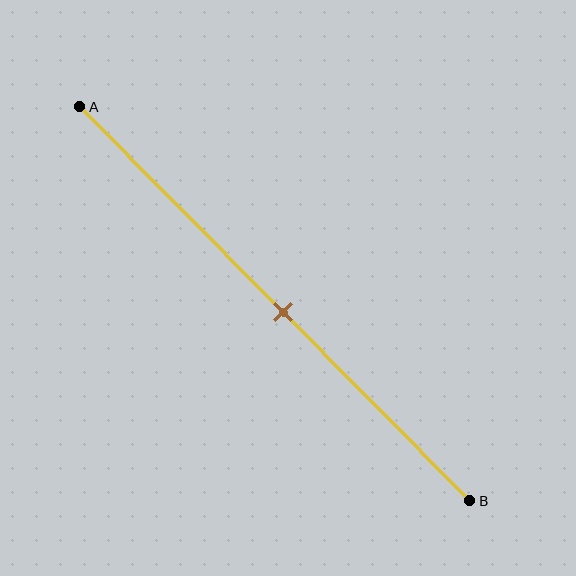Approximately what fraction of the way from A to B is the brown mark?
The brown mark is approximately 50% of the way from A to B.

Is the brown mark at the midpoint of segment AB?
Yes, the mark is approximately at the midpoint.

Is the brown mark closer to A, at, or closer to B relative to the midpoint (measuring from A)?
The brown mark is approximately at the midpoint of segment AB.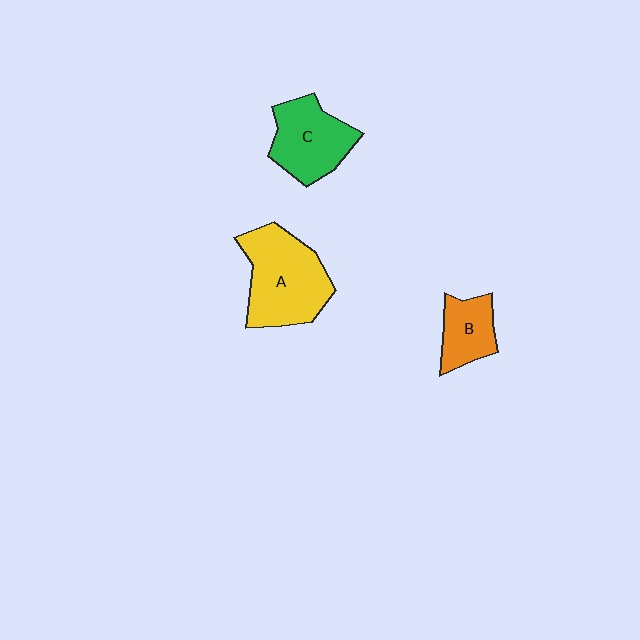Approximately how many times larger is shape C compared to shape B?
Approximately 1.5 times.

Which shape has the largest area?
Shape A (yellow).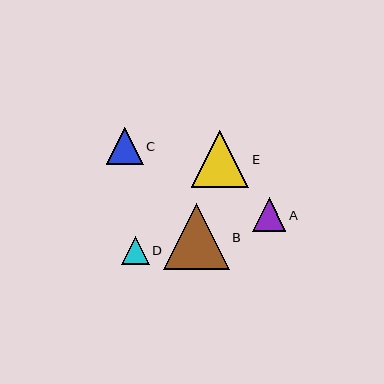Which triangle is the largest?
Triangle B is the largest with a size of approximately 66 pixels.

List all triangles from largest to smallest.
From largest to smallest: B, E, C, A, D.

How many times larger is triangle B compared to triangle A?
Triangle B is approximately 2.0 times the size of triangle A.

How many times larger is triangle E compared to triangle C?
Triangle E is approximately 1.6 times the size of triangle C.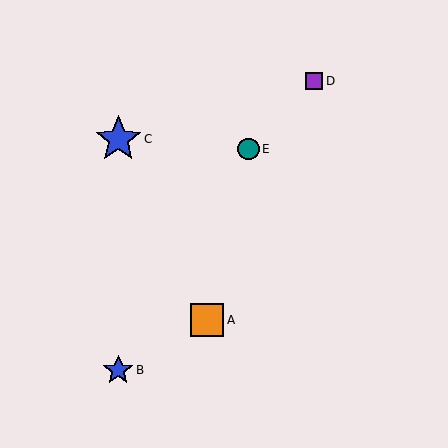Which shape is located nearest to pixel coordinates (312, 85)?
The purple square (labeled D) at (314, 81) is nearest to that location.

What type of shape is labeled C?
Shape C is a blue star.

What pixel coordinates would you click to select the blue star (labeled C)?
Click at (118, 139) to select the blue star C.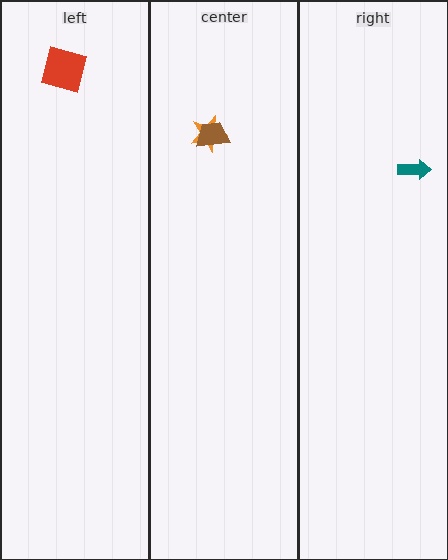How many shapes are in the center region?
2.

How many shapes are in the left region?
1.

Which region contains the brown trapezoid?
The center region.